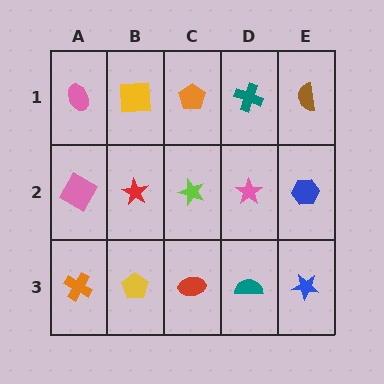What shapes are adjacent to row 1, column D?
A pink star (row 2, column D), an orange pentagon (row 1, column C), a brown semicircle (row 1, column E).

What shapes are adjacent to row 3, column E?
A blue hexagon (row 2, column E), a teal semicircle (row 3, column D).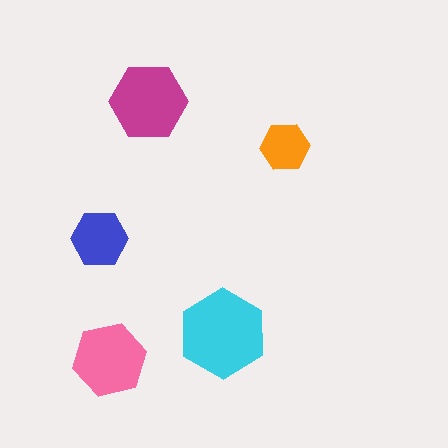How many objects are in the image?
There are 5 objects in the image.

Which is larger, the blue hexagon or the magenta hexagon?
The magenta one.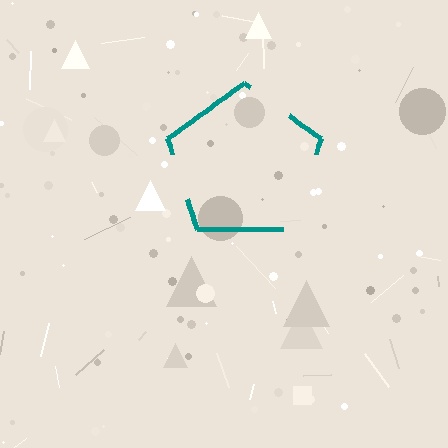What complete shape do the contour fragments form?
The contour fragments form a pentagon.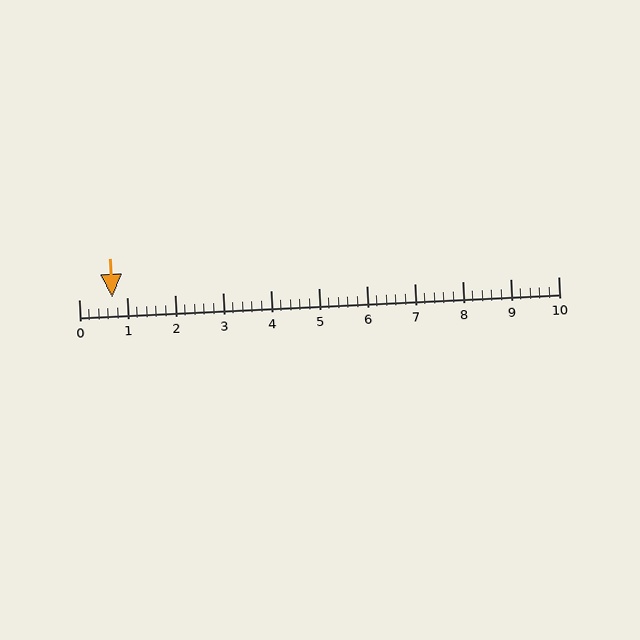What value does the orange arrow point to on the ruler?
The orange arrow points to approximately 0.7.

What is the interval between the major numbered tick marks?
The major tick marks are spaced 1 units apart.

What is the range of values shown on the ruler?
The ruler shows values from 0 to 10.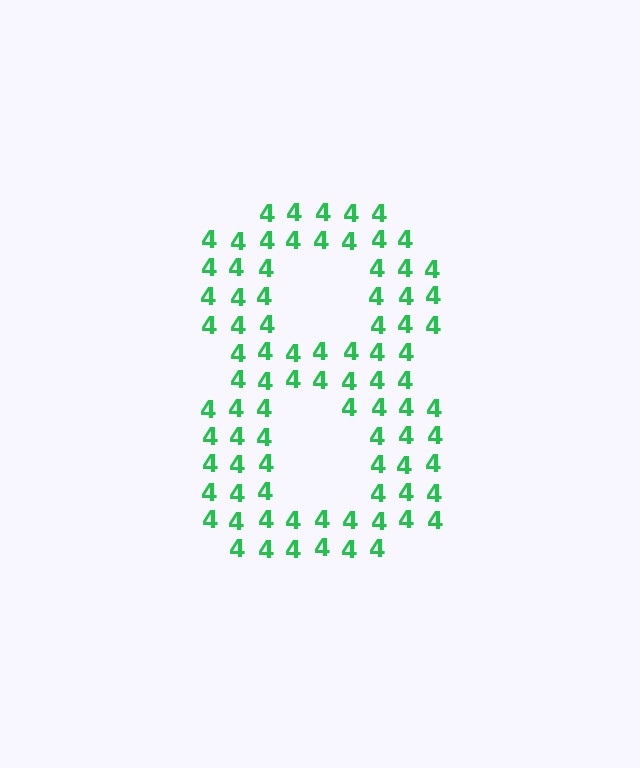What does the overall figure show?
The overall figure shows the digit 8.